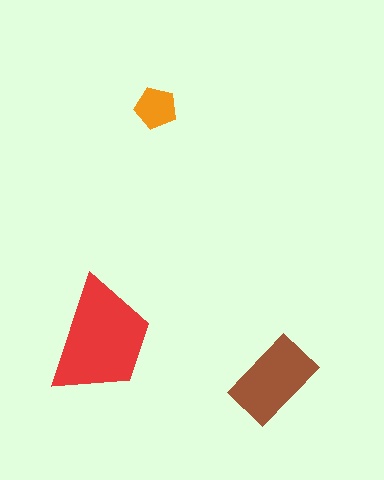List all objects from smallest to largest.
The orange pentagon, the brown rectangle, the red trapezoid.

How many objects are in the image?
There are 3 objects in the image.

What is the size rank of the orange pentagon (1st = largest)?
3rd.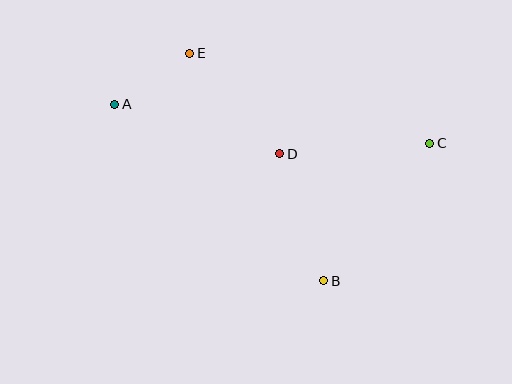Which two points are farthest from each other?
Points A and C are farthest from each other.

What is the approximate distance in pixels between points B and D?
The distance between B and D is approximately 134 pixels.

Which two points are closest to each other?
Points A and E are closest to each other.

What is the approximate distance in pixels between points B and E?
The distance between B and E is approximately 264 pixels.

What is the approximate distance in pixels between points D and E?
The distance between D and E is approximately 135 pixels.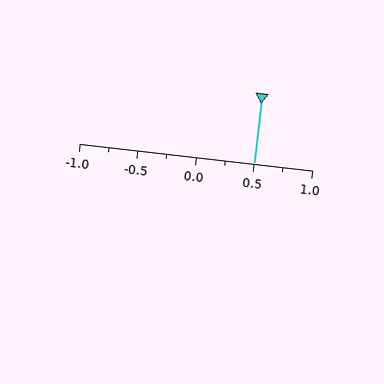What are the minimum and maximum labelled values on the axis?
The axis runs from -1.0 to 1.0.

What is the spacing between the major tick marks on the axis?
The major ticks are spaced 0.5 apart.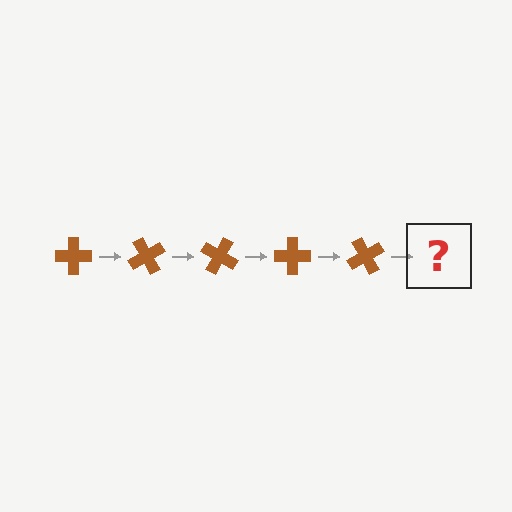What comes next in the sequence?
The next element should be a brown cross rotated 300 degrees.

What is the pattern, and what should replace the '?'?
The pattern is that the cross rotates 60 degrees each step. The '?' should be a brown cross rotated 300 degrees.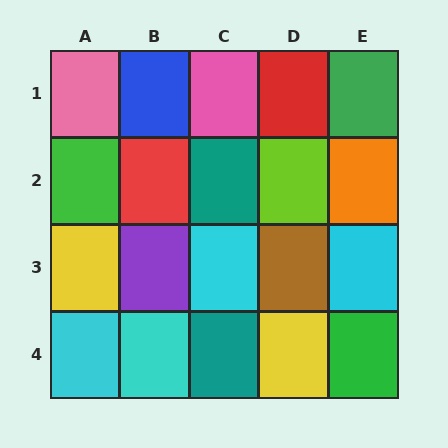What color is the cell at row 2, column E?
Orange.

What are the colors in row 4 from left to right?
Cyan, cyan, teal, yellow, green.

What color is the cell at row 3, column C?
Cyan.